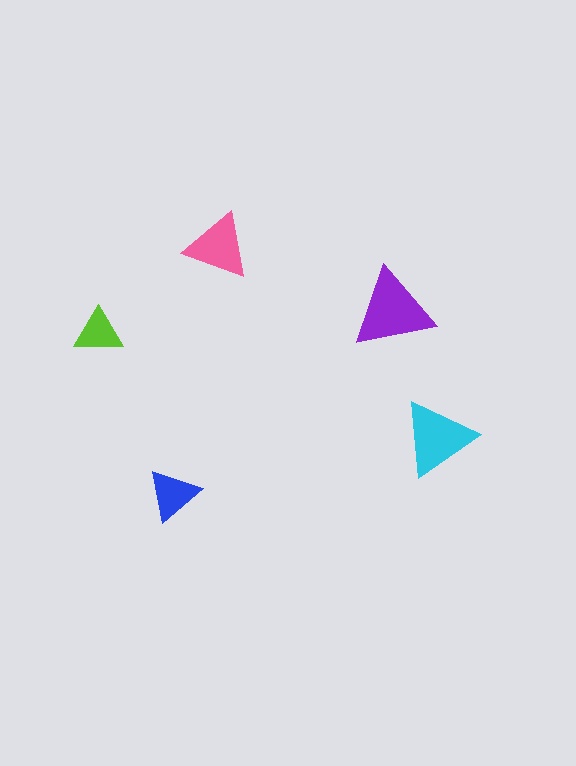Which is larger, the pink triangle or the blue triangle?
The pink one.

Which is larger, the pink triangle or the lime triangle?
The pink one.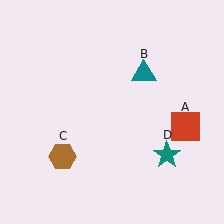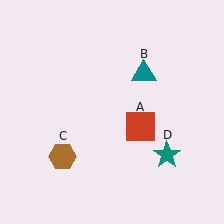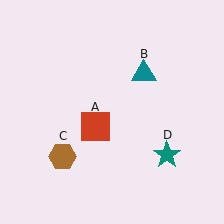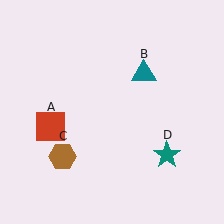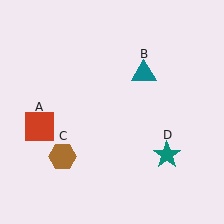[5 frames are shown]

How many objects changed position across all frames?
1 object changed position: red square (object A).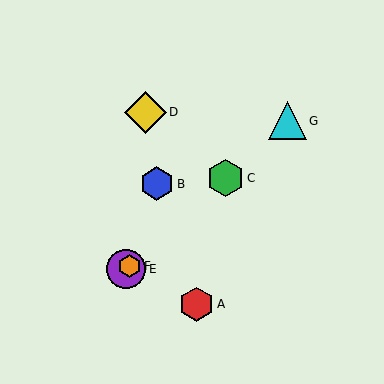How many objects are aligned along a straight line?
4 objects (C, E, F, G) are aligned along a straight line.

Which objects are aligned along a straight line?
Objects C, E, F, G are aligned along a straight line.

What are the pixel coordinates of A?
Object A is at (197, 304).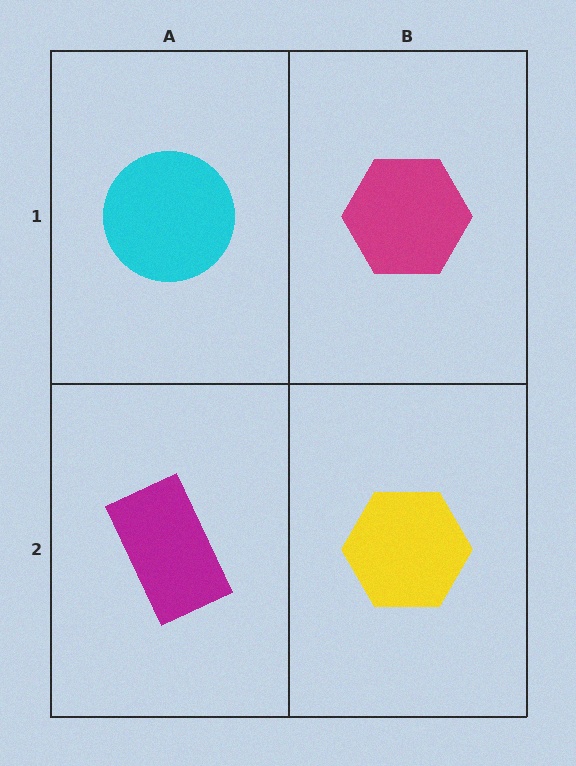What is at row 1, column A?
A cyan circle.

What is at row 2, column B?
A yellow hexagon.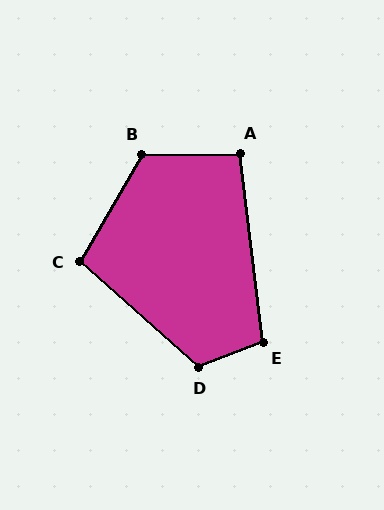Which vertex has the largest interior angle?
B, at approximately 121 degrees.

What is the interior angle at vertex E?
Approximately 104 degrees (obtuse).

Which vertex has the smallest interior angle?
A, at approximately 96 degrees.